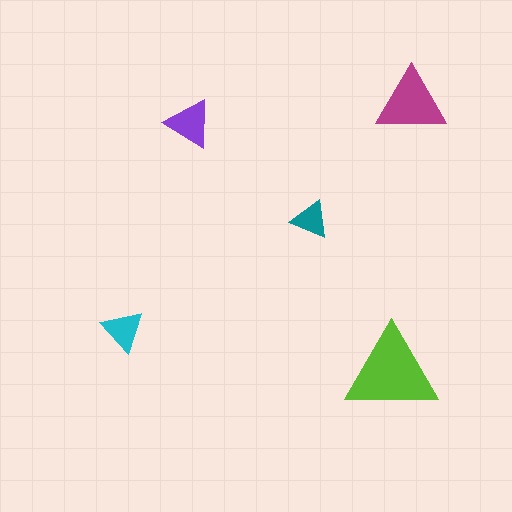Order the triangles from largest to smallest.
the lime one, the magenta one, the purple one, the cyan one, the teal one.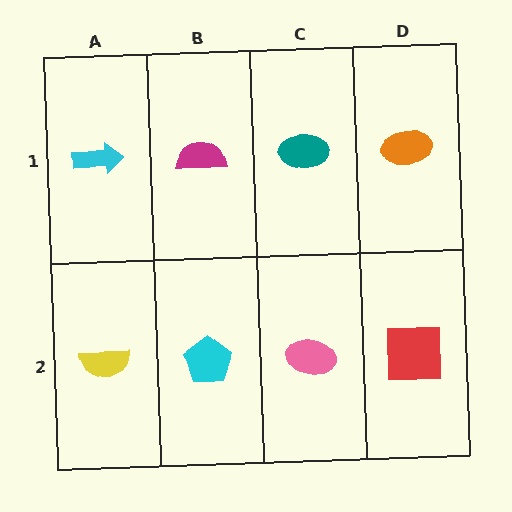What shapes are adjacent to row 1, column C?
A pink ellipse (row 2, column C), a magenta semicircle (row 1, column B), an orange ellipse (row 1, column D).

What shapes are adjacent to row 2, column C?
A teal ellipse (row 1, column C), a cyan pentagon (row 2, column B), a red square (row 2, column D).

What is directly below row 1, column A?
A yellow semicircle.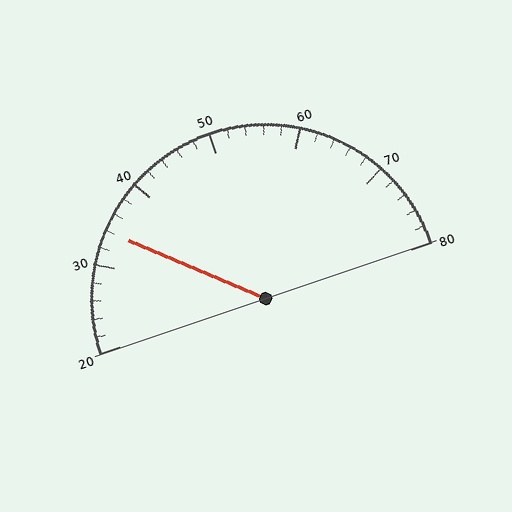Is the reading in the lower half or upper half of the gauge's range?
The reading is in the lower half of the range (20 to 80).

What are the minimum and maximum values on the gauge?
The gauge ranges from 20 to 80.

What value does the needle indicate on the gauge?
The needle indicates approximately 34.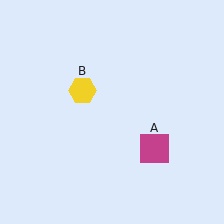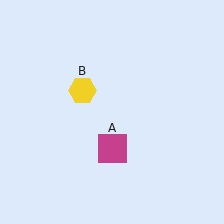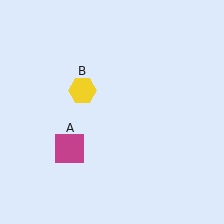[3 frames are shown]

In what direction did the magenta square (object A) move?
The magenta square (object A) moved left.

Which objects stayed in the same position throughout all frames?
Yellow hexagon (object B) remained stationary.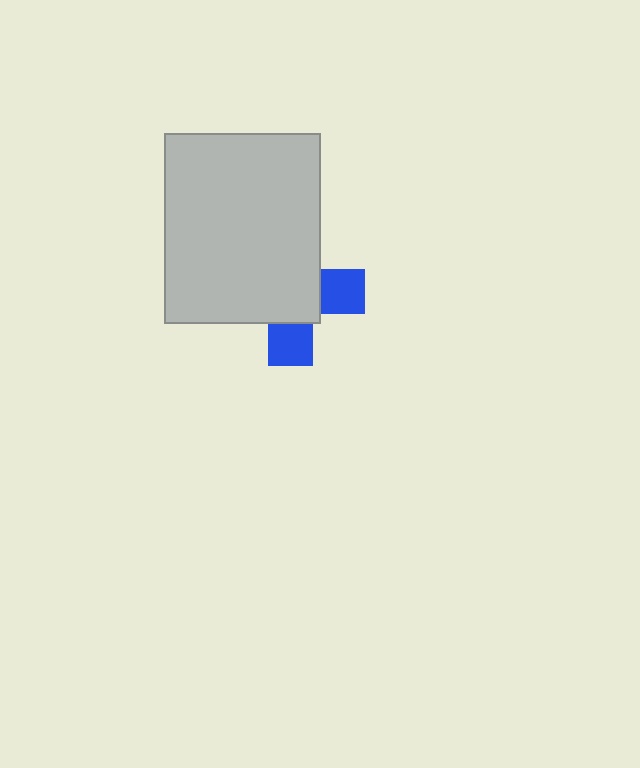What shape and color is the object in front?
The object in front is a light gray rectangle.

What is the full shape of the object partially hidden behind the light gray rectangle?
The partially hidden object is a blue cross.